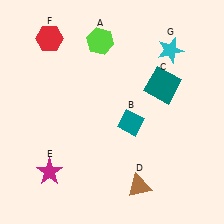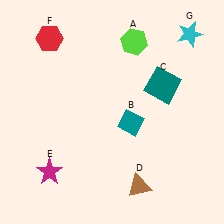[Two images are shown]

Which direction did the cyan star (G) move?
The cyan star (G) moved right.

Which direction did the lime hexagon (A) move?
The lime hexagon (A) moved right.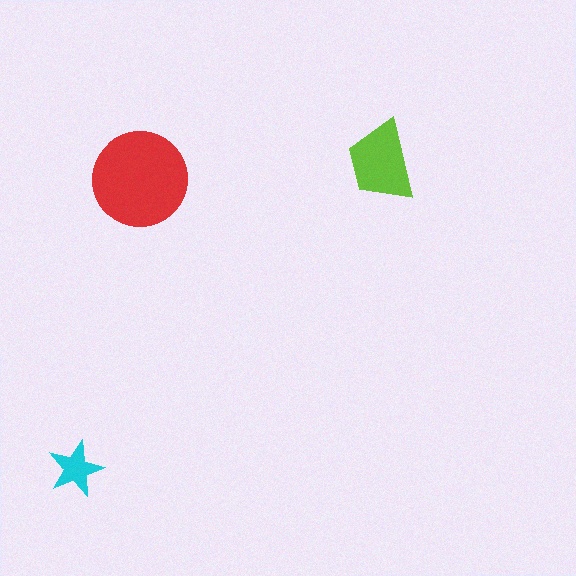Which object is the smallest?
The cyan star.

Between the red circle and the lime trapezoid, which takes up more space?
The red circle.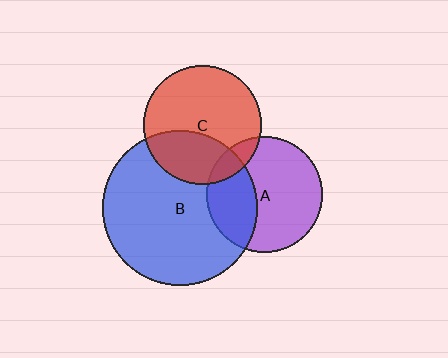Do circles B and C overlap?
Yes.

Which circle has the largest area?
Circle B (blue).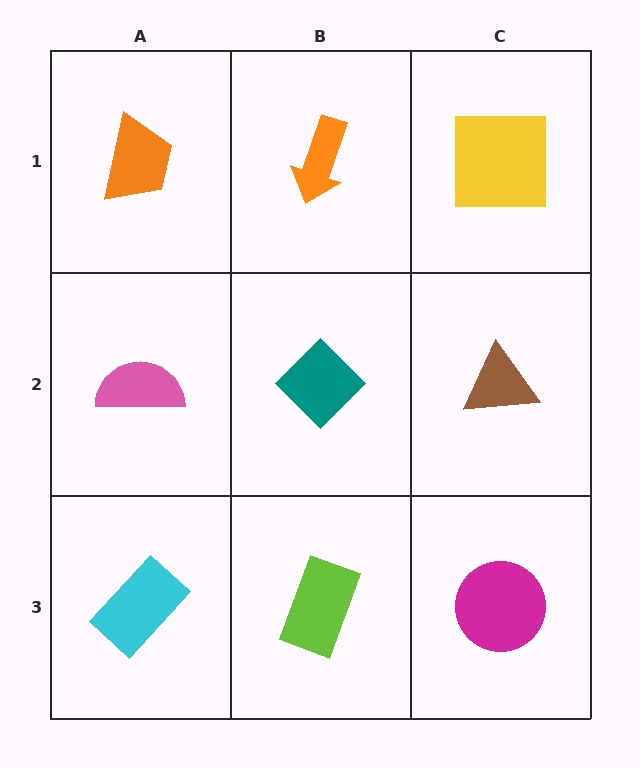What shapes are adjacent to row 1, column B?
A teal diamond (row 2, column B), an orange trapezoid (row 1, column A), a yellow square (row 1, column C).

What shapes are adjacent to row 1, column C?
A brown triangle (row 2, column C), an orange arrow (row 1, column B).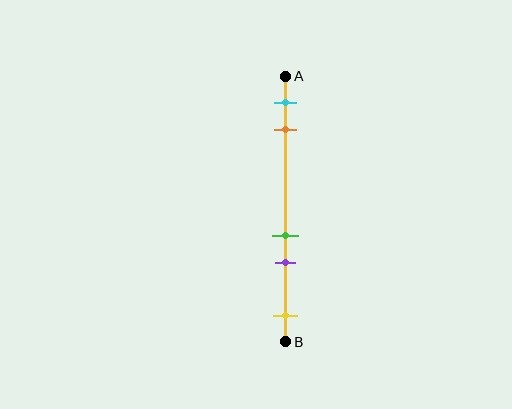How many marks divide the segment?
There are 5 marks dividing the segment.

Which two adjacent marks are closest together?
The green and purple marks are the closest adjacent pair.